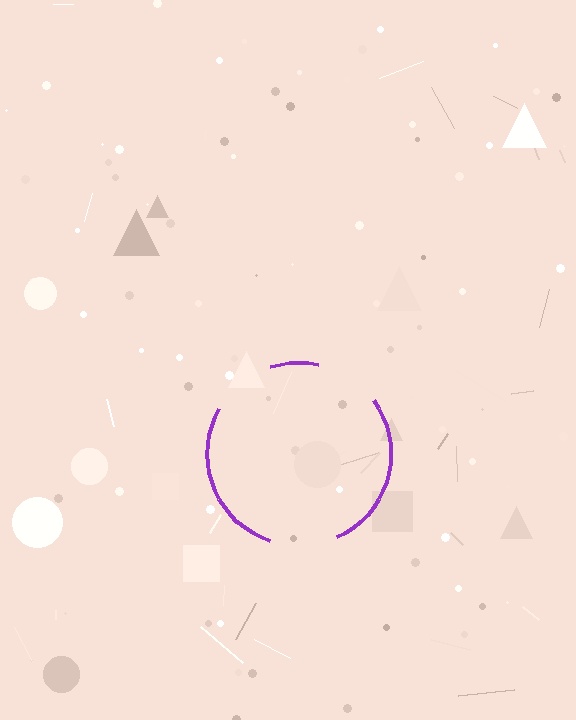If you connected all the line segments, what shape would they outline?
They would outline a circle.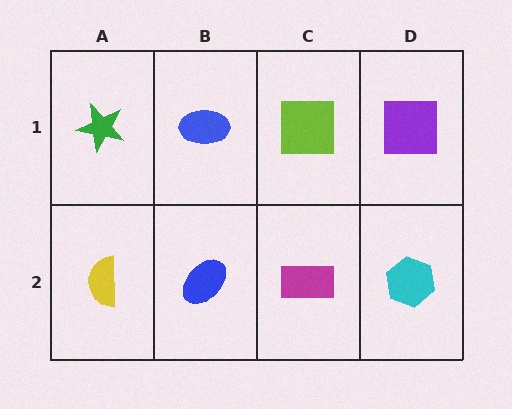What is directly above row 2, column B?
A blue ellipse.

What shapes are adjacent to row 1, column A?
A yellow semicircle (row 2, column A), a blue ellipse (row 1, column B).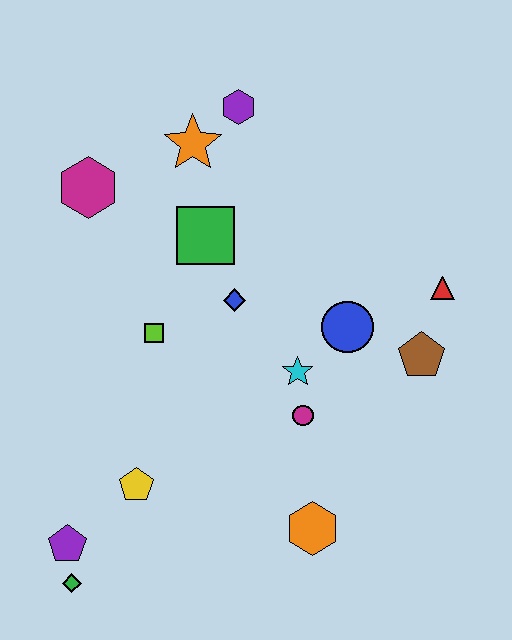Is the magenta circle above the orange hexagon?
Yes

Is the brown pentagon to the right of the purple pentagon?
Yes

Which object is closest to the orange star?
The purple hexagon is closest to the orange star.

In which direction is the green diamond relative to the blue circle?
The green diamond is to the left of the blue circle.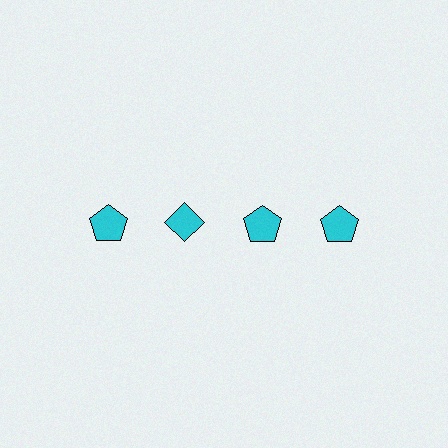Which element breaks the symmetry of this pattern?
The cyan diamond in the top row, second from left column breaks the symmetry. All other shapes are cyan pentagons.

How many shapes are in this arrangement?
There are 4 shapes arranged in a grid pattern.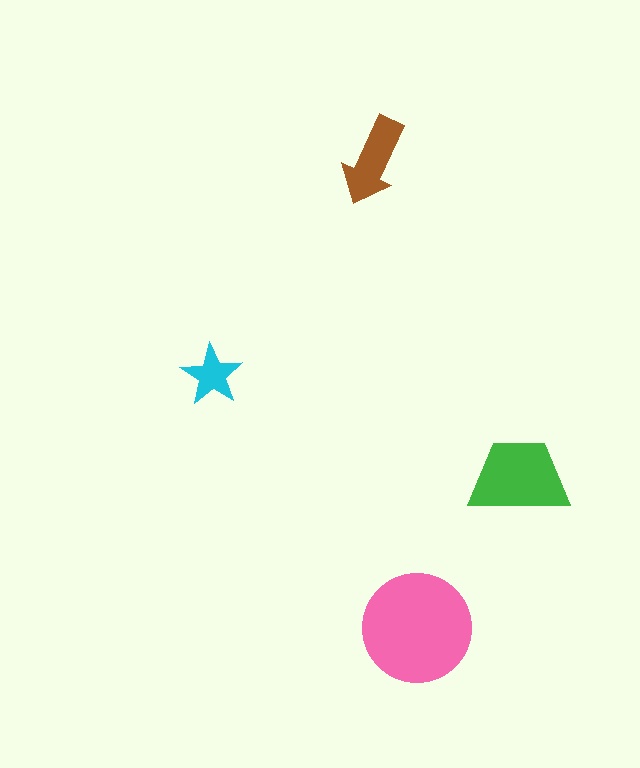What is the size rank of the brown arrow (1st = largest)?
3rd.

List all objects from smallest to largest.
The cyan star, the brown arrow, the green trapezoid, the pink circle.